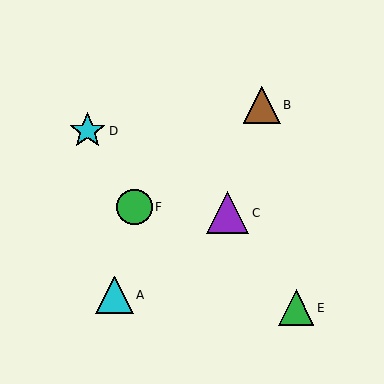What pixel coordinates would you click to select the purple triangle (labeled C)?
Click at (228, 213) to select the purple triangle C.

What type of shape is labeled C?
Shape C is a purple triangle.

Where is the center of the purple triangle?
The center of the purple triangle is at (228, 213).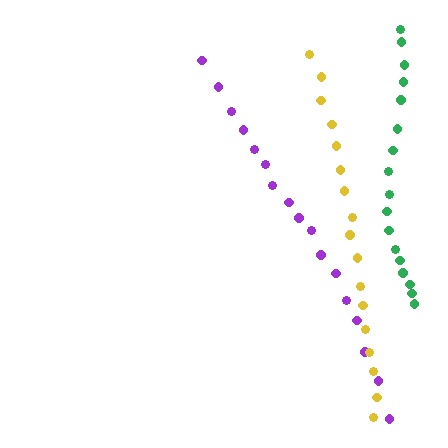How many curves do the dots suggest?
There are 3 distinct paths.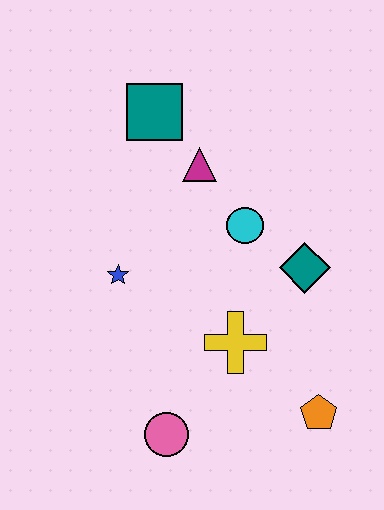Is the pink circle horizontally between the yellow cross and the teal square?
Yes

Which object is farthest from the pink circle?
The teal square is farthest from the pink circle.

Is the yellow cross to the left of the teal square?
No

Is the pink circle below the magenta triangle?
Yes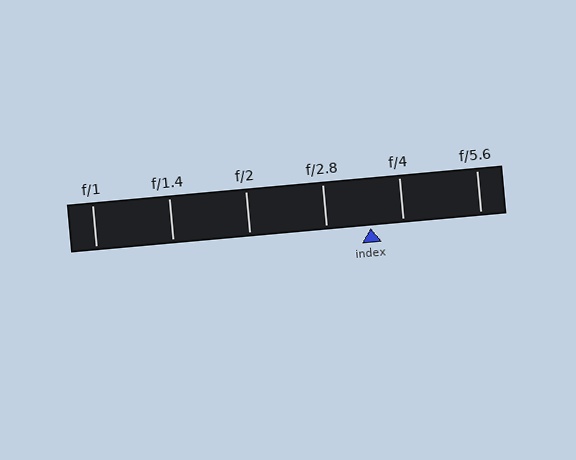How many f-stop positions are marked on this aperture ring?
There are 6 f-stop positions marked.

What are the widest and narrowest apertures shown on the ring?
The widest aperture shown is f/1 and the narrowest is f/5.6.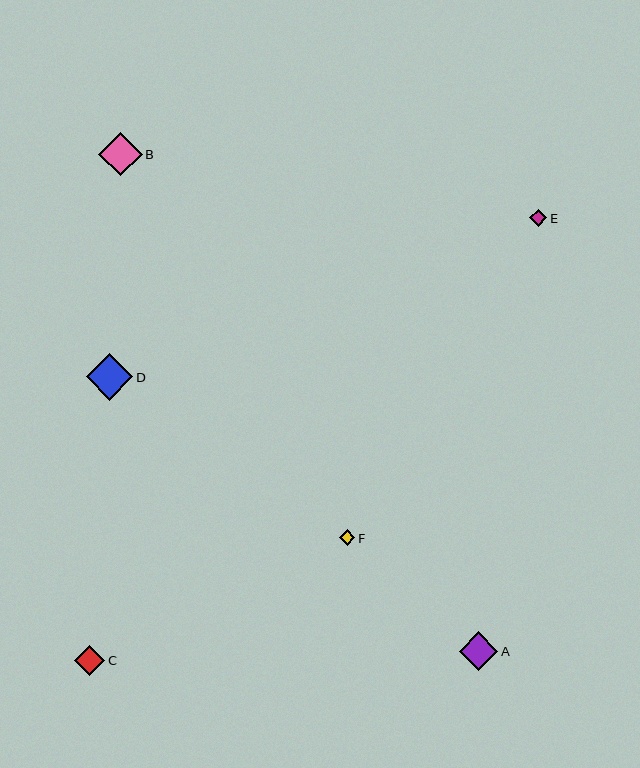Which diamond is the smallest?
Diamond F is the smallest with a size of approximately 15 pixels.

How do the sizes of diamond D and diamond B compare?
Diamond D and diamond B are approximately the same size.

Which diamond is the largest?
Diamond D is the largest with a size of approximately 47 pixels.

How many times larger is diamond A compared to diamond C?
Diamond A is approximately 1.3 times the size of diamond C.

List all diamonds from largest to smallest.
From largest to smallest: D, B, A, C, E, F.